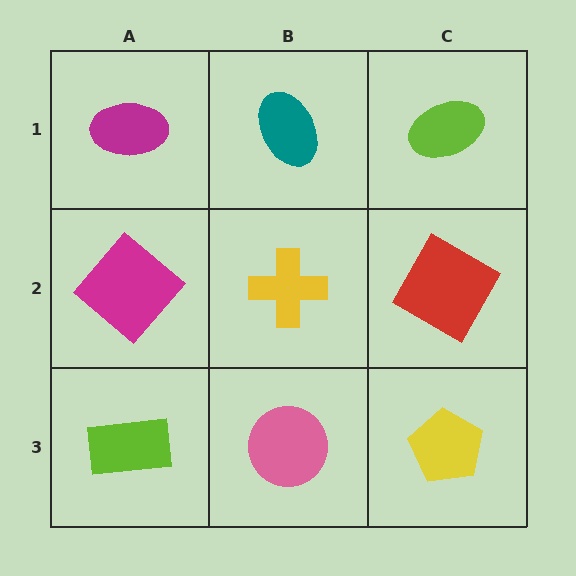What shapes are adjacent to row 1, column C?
A red square (row 2, column C), a teal ellipse (row 1, column B).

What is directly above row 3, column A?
A magenta diamond.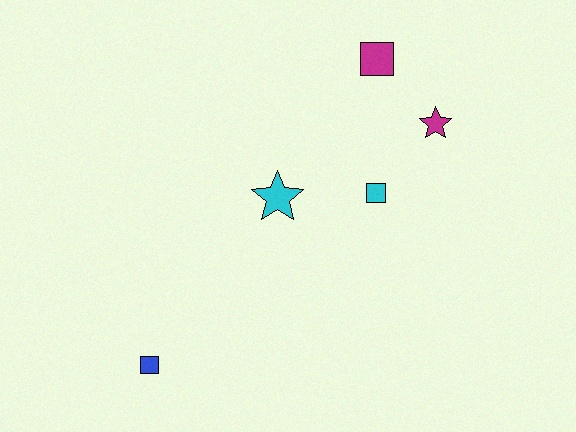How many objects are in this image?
There are 5 objects.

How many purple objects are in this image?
There are no purple objects.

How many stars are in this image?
There are 2 stars.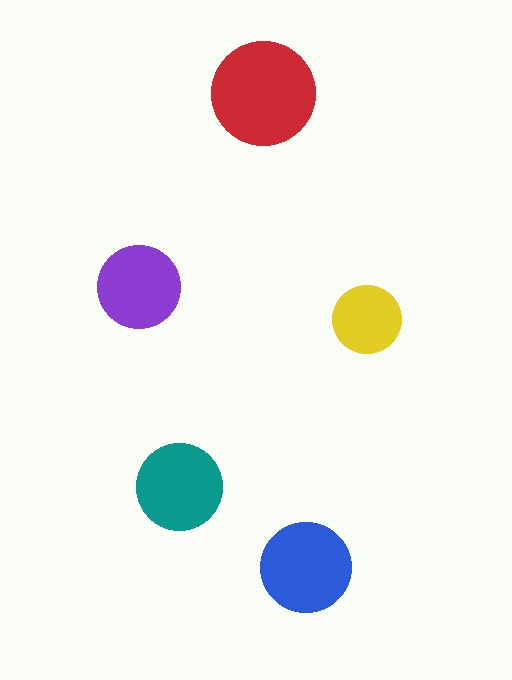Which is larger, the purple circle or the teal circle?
The teal one.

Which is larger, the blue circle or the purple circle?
The blue one.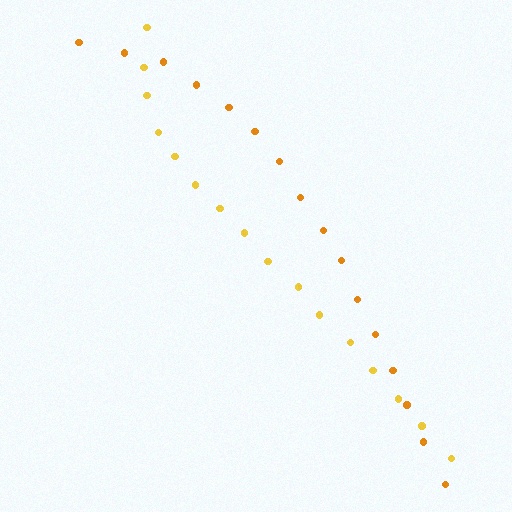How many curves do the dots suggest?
There are 2 distinct paths.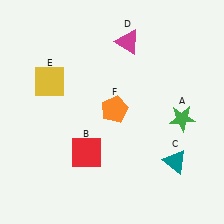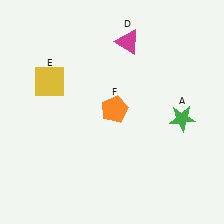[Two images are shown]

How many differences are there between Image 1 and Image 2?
There are 2 differences between the two images.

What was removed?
The teal triangle (C), the red square (B) were removed in Image 2.